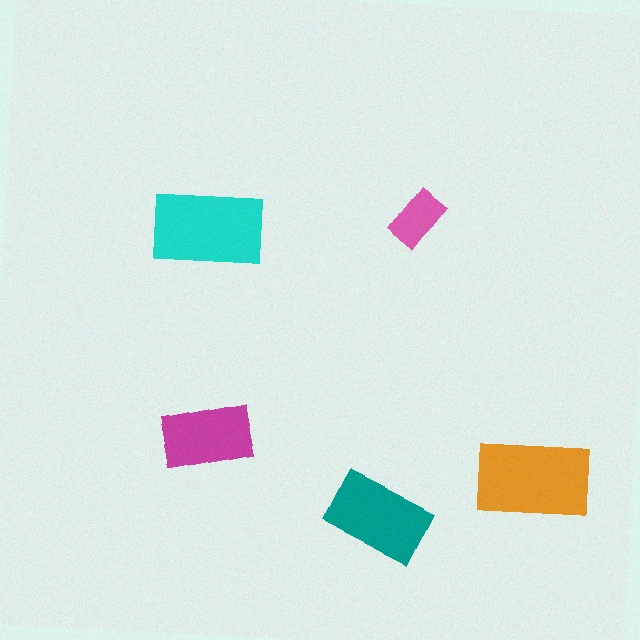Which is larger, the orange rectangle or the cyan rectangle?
The orange one.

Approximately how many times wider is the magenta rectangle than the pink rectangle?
About 1.5 times wider.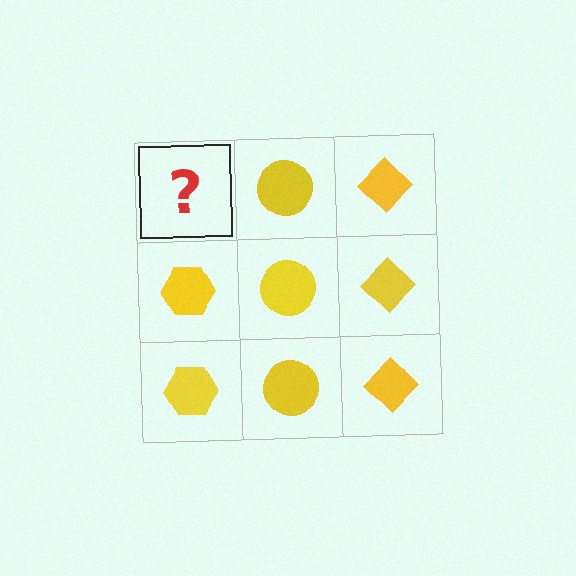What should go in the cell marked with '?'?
The missing cell should contain a yellow hexagon.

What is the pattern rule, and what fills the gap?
The rule is that each column has a consistent shape. The gap should be filled with a yellow hexagon.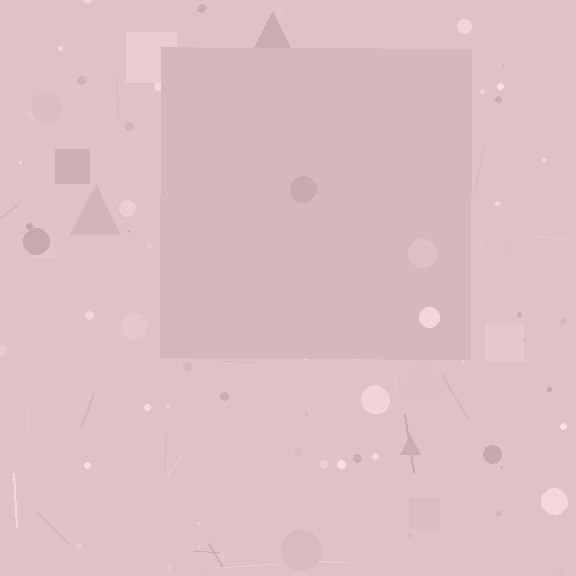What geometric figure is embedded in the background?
A square is embedded in the background.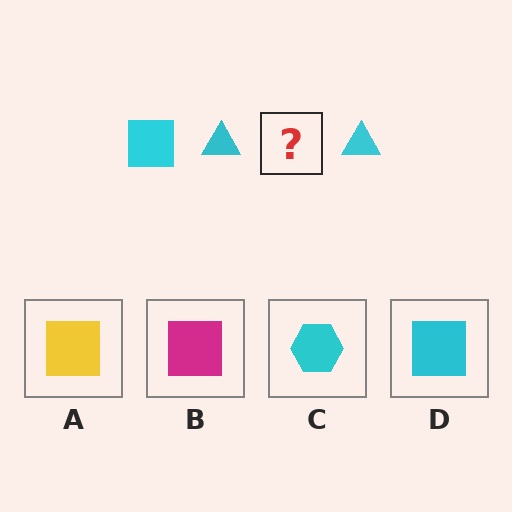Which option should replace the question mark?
Option D.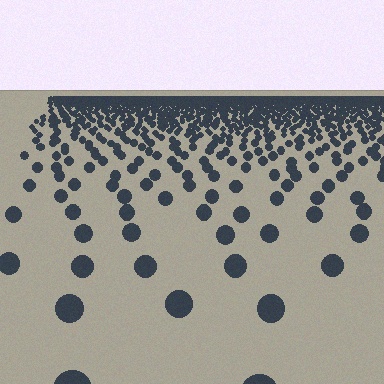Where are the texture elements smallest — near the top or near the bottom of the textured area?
Near the top.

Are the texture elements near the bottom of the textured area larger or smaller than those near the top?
Larger. Near the bottom, elements are closer to the viewer and appear at a bigger on-screen size.